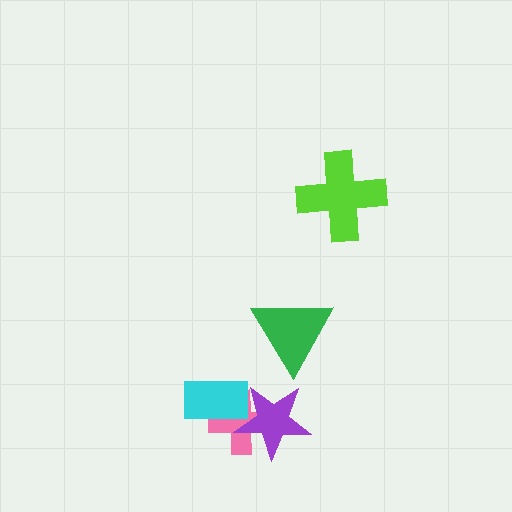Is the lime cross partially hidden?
No, no other shape covers it.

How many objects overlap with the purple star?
2 objects overlap with the purple star.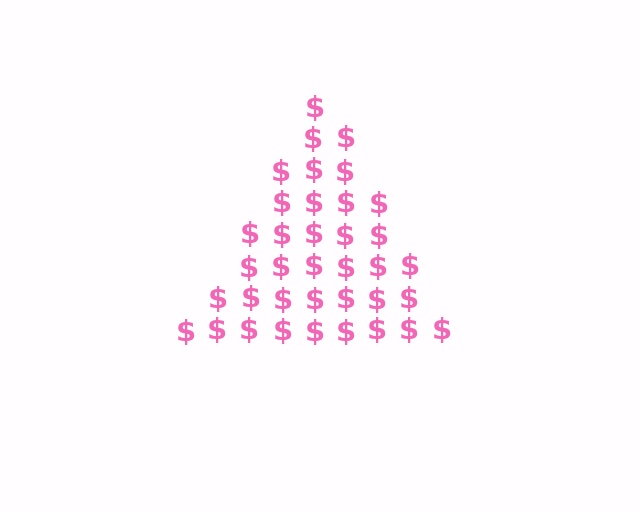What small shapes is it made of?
It is made of small dollar signs.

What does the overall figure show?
The overall figure shows a triangle.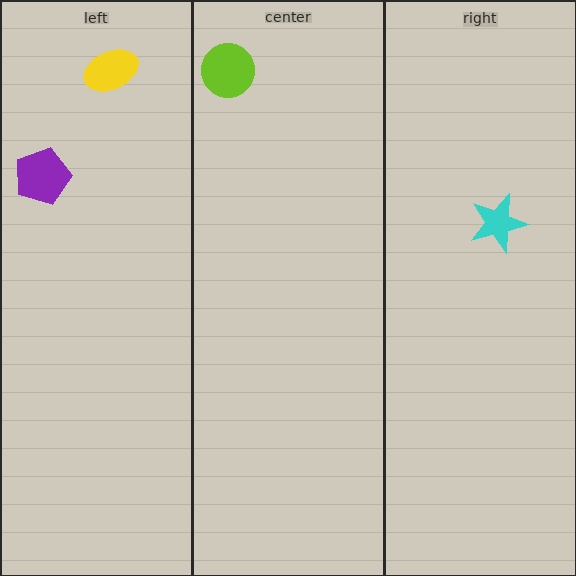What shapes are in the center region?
The lime circle.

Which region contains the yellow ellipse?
The left region.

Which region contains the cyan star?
The right region.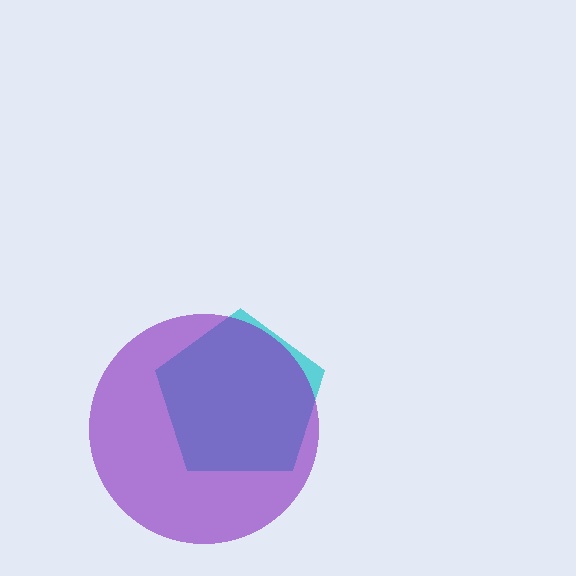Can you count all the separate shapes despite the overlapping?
Yes, there are 2 separate shapes.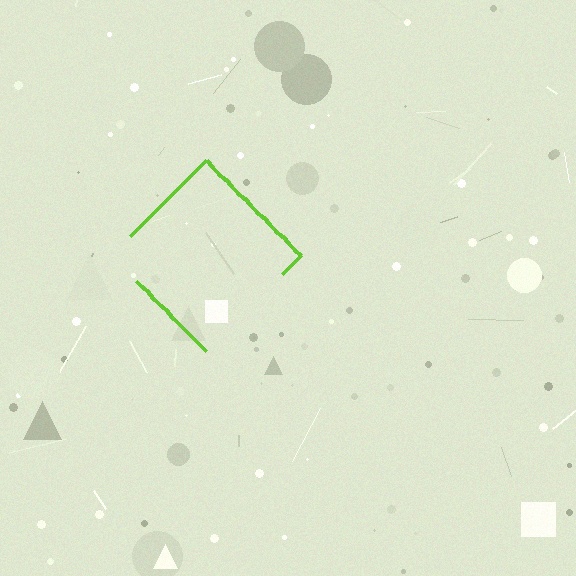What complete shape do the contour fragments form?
The contour fragments form a diamond.